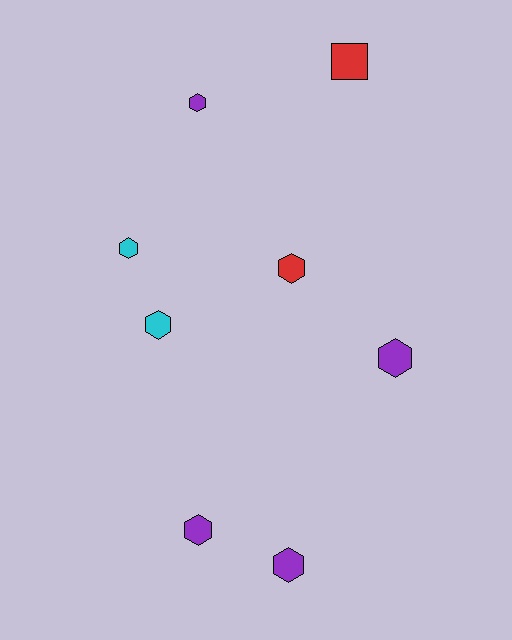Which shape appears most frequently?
Hexagon, with 7 objects.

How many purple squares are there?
There are no purple squares.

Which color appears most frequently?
Purple, with 4 objects.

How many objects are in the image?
There are 8 objects.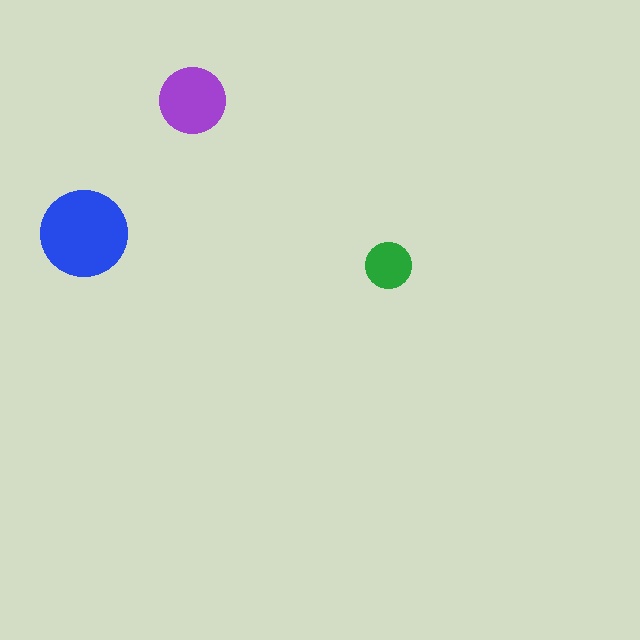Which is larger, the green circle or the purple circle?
The purple one.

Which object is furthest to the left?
The blue circle is leftmost.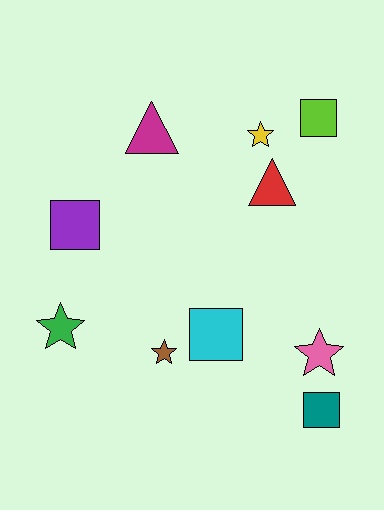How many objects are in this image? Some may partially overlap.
There are 10 objects.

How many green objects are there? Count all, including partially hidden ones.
There is 1 green object.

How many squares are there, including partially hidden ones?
There are 4 squares.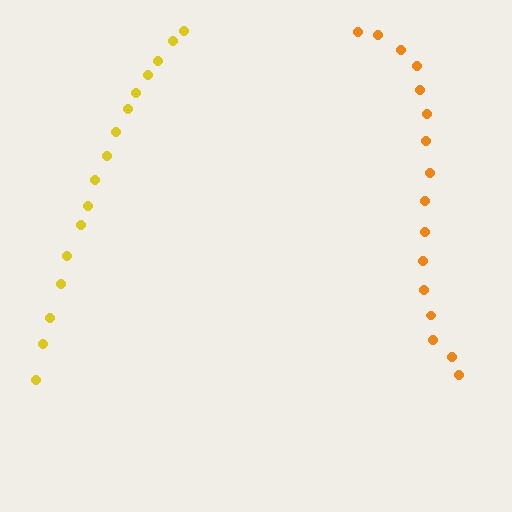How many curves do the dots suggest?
There are 2 distinct paths.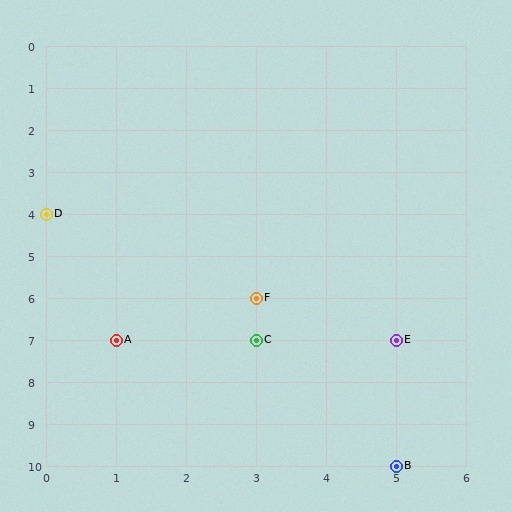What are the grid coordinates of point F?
Point F is at grid coordinates (3, 6).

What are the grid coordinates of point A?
Point A is at grid coordinates (1, 7).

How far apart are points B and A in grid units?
Points B and A are 4 columns and 3 rows apart (about 5.0 grid units diagonally).